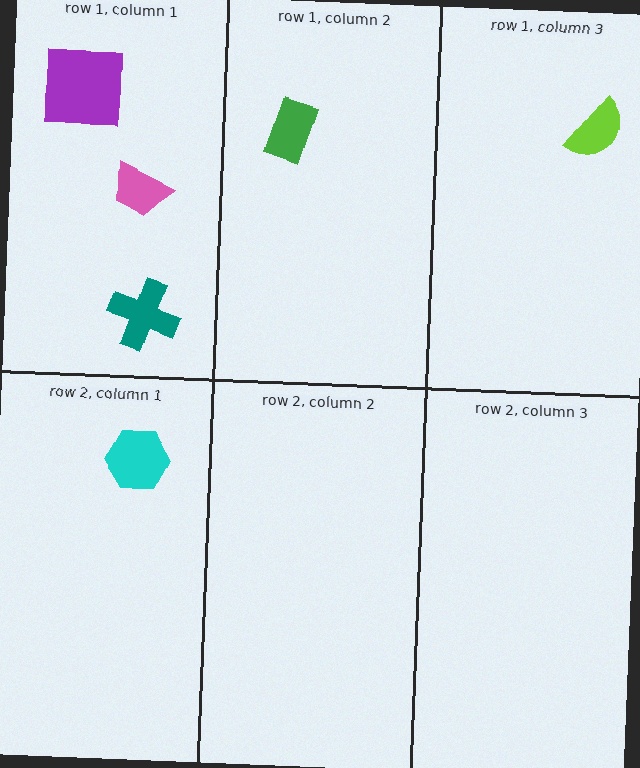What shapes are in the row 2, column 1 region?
The cyan hexagon.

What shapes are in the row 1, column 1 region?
The pink trapezoid, the teal cross, the purple square.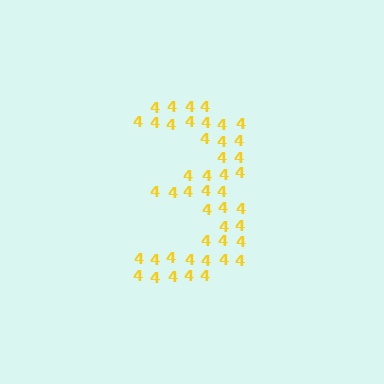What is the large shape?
The large shape is the digit 3.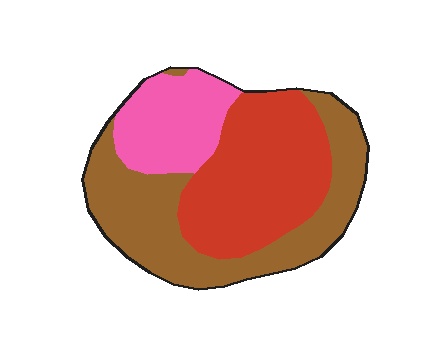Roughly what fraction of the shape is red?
Red takes up about three eighths (3/8) of the shape.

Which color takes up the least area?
Pink, at roughly 20%.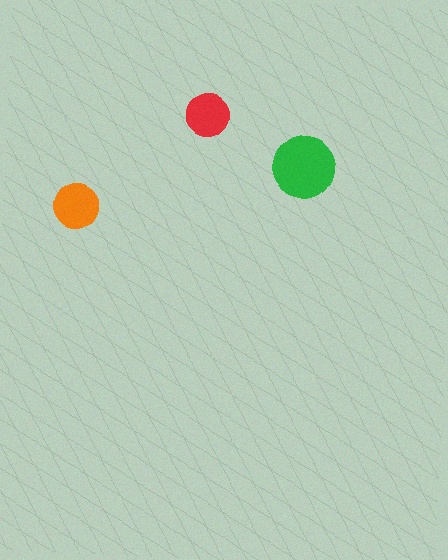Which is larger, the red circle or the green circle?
The green one.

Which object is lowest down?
The orange circle is bottommost.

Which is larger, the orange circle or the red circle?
The orange one.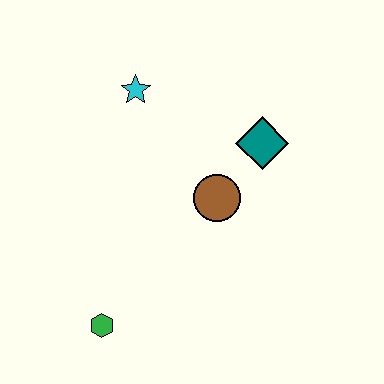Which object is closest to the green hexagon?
The brown circle is closest to the green hexagon.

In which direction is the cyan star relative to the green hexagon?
The cyan star is above the green hexagon.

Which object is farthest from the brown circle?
The green hexagon is farthest from the brown circle.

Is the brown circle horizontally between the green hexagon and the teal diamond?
Yes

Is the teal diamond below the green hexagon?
No